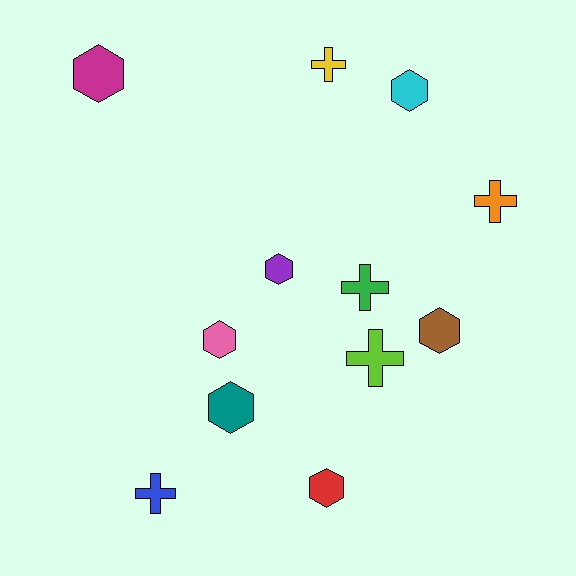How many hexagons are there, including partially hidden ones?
There are 7 hexagons.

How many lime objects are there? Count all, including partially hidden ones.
There is 1 lime object.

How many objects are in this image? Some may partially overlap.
There are 12 objects.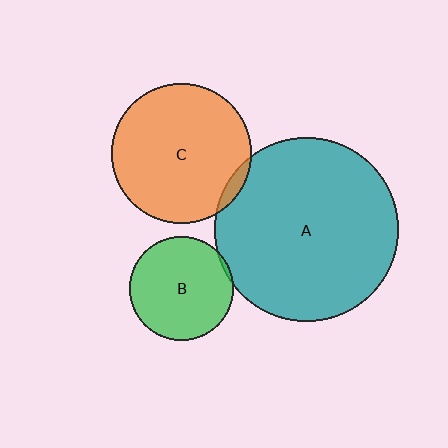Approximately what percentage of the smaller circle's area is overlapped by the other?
Approximately 5%.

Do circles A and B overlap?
Yes.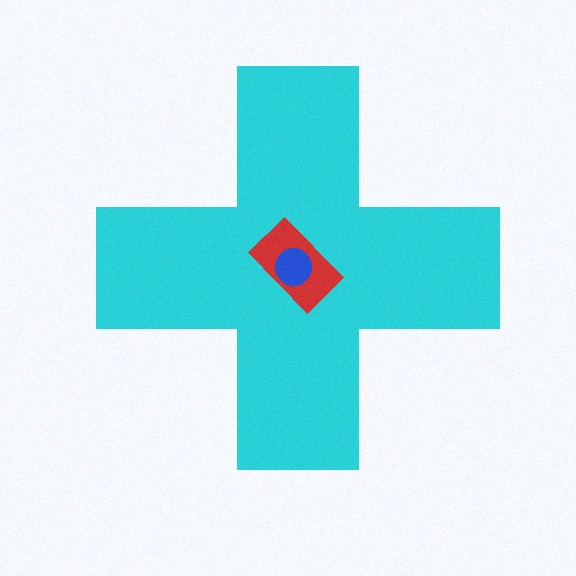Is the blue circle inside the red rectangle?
Yes.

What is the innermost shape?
The blue circle.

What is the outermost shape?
The cyan cross.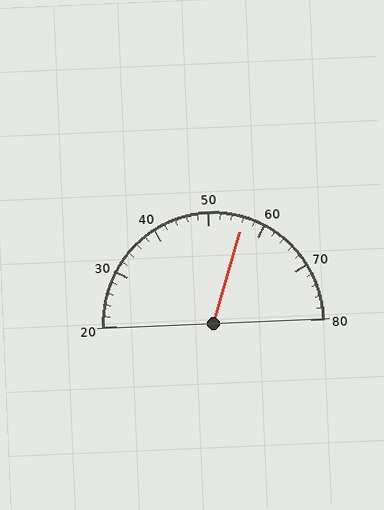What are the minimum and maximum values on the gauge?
The gauge ranges from 20 to 80.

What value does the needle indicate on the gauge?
The needle indicates approximately 56.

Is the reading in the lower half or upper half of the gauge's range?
The reading is in the upper half of the range (20 to 80).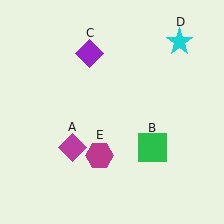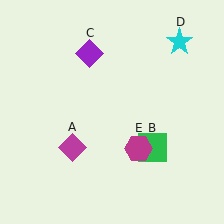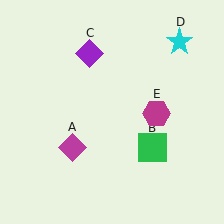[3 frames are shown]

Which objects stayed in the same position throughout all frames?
Magenta diamond (object A) and green square (object B) and purple diamond (object C) and cyan star (object D) remained stationary.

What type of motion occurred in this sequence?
The magenta hexagon (object E) rotated counterclockwise around the center of the scene.